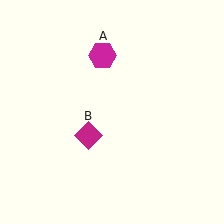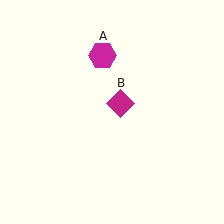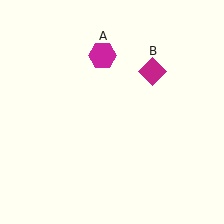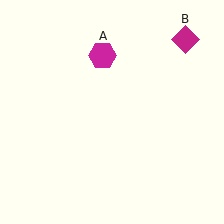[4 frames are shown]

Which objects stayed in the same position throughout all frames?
Magenta hexagon (object A) remained stationary.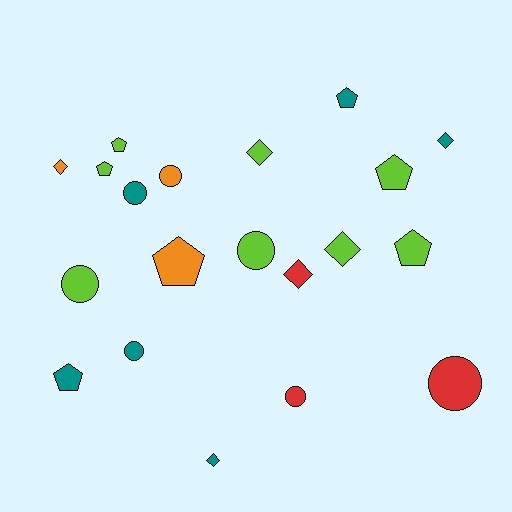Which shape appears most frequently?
Circle, with 7 objects.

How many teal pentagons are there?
There are 2 teal pentagons.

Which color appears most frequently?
Lime, with 8 objects.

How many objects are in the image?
There are 20 objects.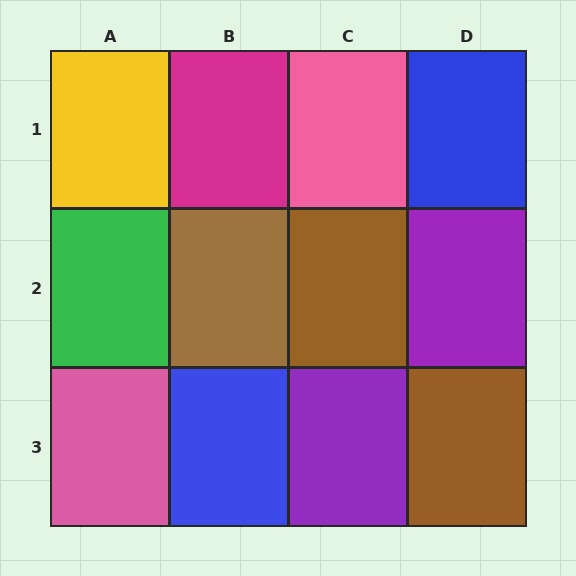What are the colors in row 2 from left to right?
Green, brown, brown, purple.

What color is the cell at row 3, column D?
Brown.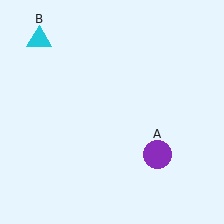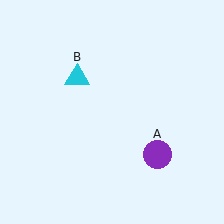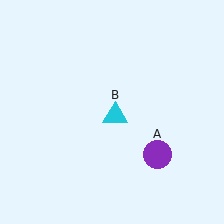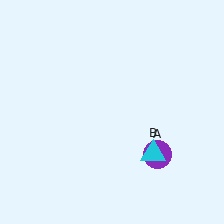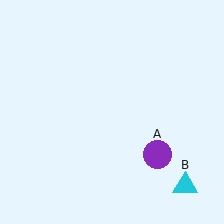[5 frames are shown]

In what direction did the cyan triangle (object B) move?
The cyan triangle (object B) moved down and to the right.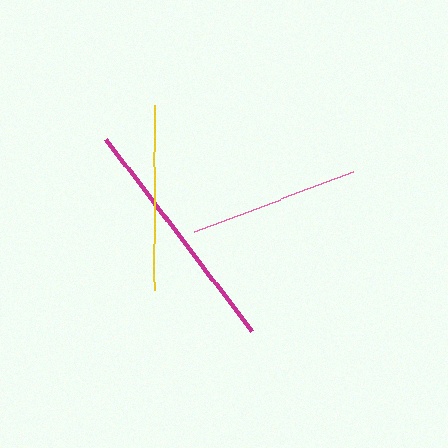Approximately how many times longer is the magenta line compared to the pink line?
The magenta line is approximately 1.4 times the length of the pink line.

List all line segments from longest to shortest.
From longest to shortest: magenta, yellow, pink.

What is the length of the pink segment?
The pink segment is approximately 170 pixels long.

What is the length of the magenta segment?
The magenta segment is approximately 241 pixels long.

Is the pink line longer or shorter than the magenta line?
The magenta line is longer than the pink line.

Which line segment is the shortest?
The pink line is the shortest at approximately 170 pixels.